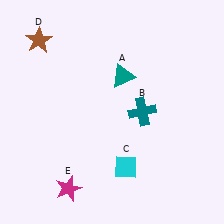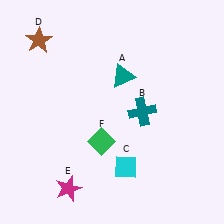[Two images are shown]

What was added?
A green diamond (F) was added in Image 2.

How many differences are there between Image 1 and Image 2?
There is 1 difference between the two images.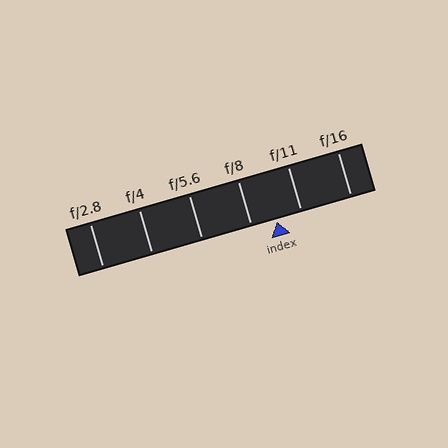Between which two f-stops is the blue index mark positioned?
The index mark is between f/8 and f/11.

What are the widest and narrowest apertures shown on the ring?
The widest aperture shown is f/2.8 and the narrowest is f/16.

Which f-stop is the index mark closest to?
The index mark is closest to f/11.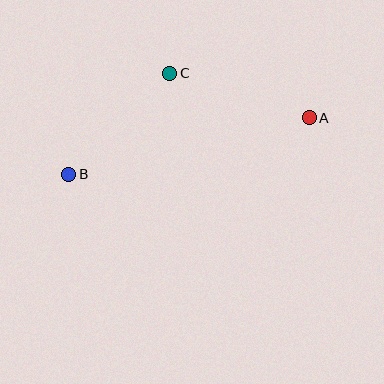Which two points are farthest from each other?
Points A and B are farthest from each other.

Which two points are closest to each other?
Points B and C are closest to each other.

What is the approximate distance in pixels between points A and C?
The distance between A and C is approximately 147 pixels.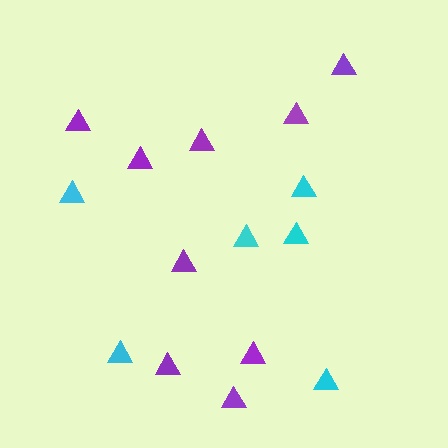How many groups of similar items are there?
There are 2 groups: one group of purple triangles (9) and one group of cyan triangles (6).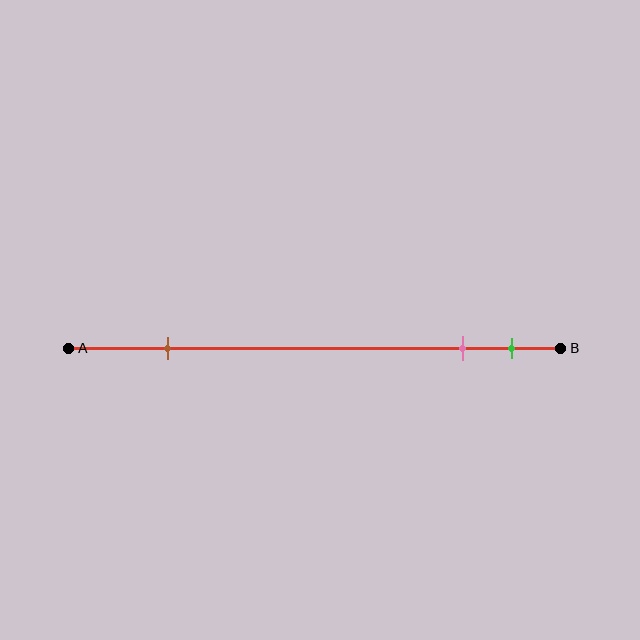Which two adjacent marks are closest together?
The pink and green marks are the closest adjacent pair.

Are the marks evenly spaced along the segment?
No, the marks are not evenly spaced.